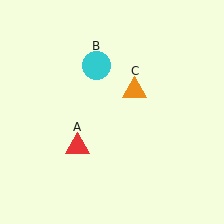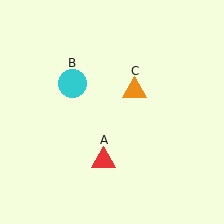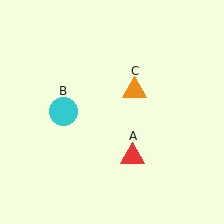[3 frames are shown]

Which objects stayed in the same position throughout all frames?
Orange triangle (object C) remained stationary.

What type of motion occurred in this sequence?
The red triangle (object A), cyan circle (object B) rotated counterclockwise around the center of the scene.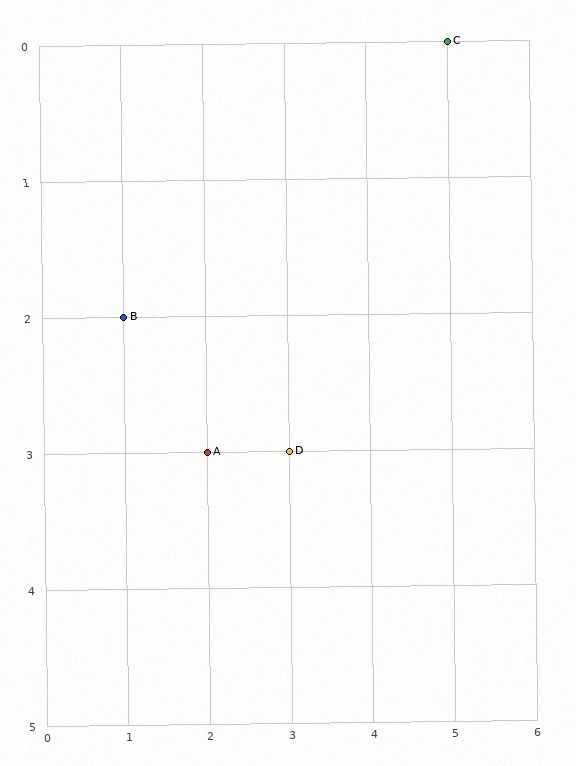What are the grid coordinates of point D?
Point D is at grid coordinates (3, 3).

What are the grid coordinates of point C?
Point C is at grid coordinates (5, 0).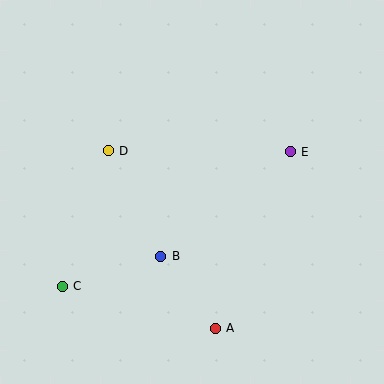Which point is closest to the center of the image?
Point B at (161, 256) is closest to the center.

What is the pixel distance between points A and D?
The distance between A and D is 207 pixels.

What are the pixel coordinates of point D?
Point D is at (108, 151).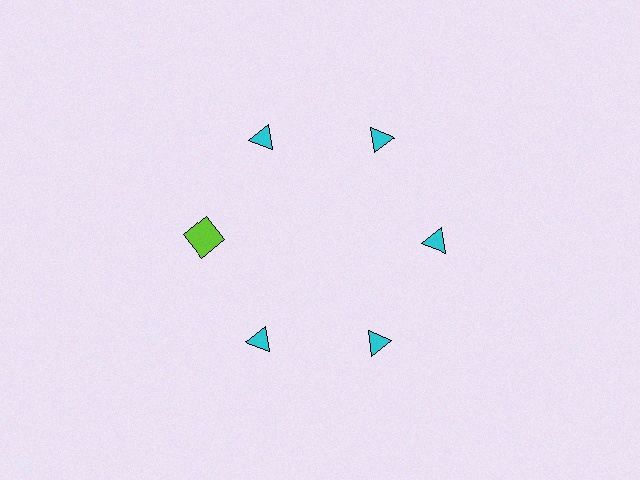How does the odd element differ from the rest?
It differs in both color (lime instead of cyan) and shape (square instead of triangle).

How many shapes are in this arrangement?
There are 6 shapes arranged in a ring pattern.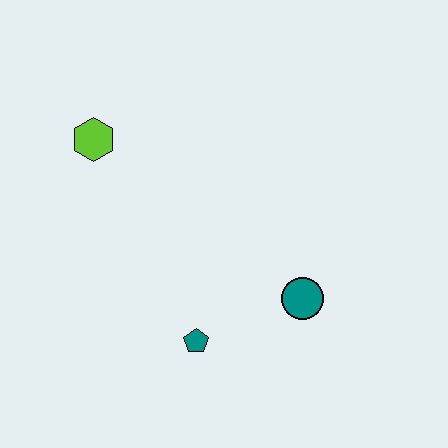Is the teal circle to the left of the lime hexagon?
No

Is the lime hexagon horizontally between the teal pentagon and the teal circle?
No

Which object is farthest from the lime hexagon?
The teal circle is farthest from the lime hexagon.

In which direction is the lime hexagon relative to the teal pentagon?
The lime hexagon is above the teal pentagon.